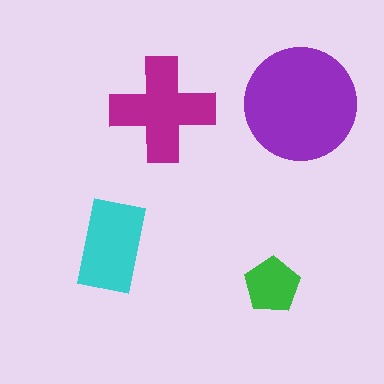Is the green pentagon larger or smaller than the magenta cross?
Smaller.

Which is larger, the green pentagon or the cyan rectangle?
The cyan rectangle.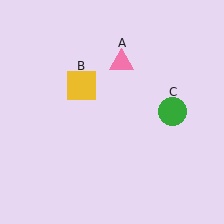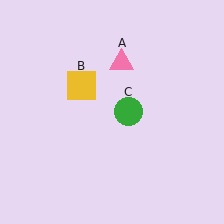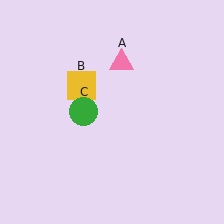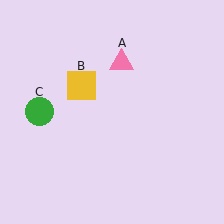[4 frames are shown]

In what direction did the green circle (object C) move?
The green circle (object C) moved left.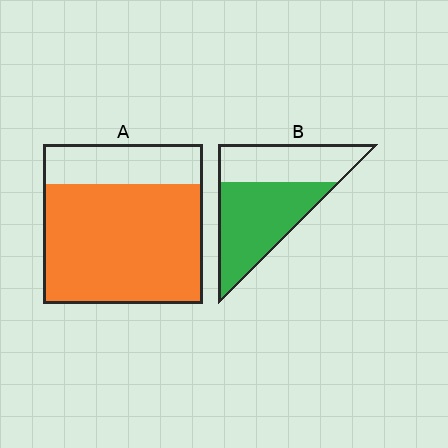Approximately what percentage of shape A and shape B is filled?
A is approximately 75% and B is approximately 60%.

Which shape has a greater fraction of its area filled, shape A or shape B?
Shape A.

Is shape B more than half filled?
Yes.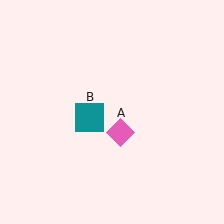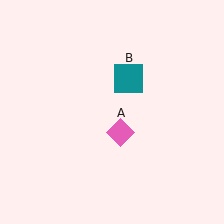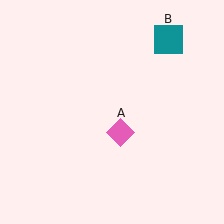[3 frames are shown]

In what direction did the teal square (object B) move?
The teal square (object B) moved up and to the right.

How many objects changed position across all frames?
1 object changed position: teal square (object B).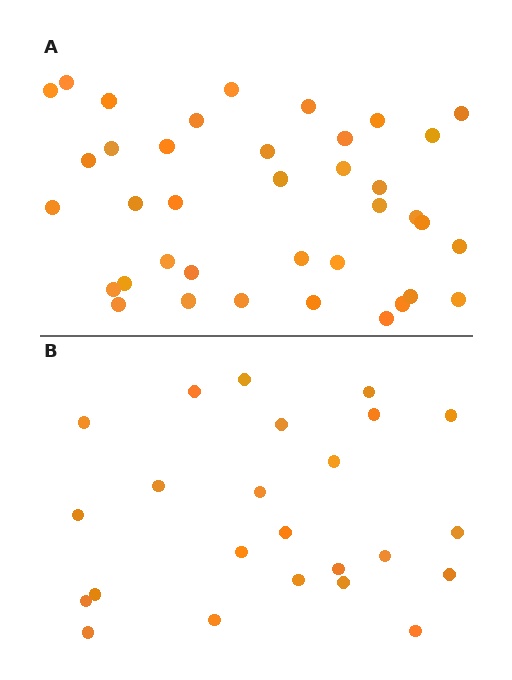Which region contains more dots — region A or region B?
Region A (the top region) has more dots.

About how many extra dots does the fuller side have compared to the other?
Region A has approximately 15 more dots than region B.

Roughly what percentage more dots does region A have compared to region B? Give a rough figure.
About 60% more.